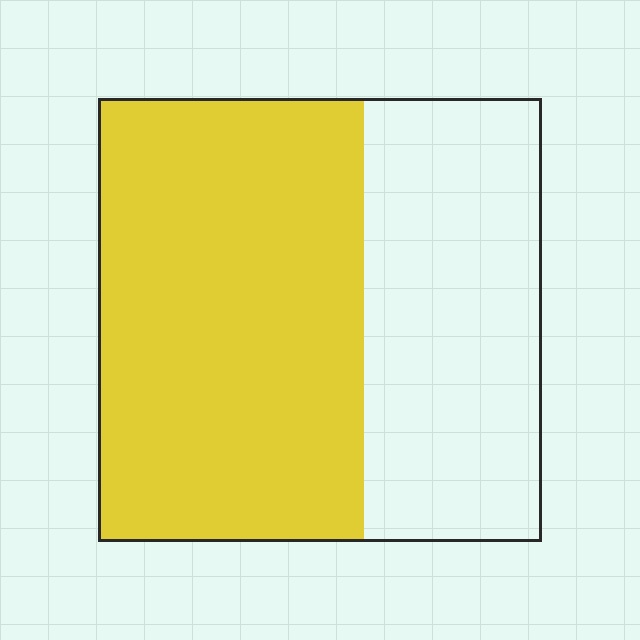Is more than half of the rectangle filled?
Yes.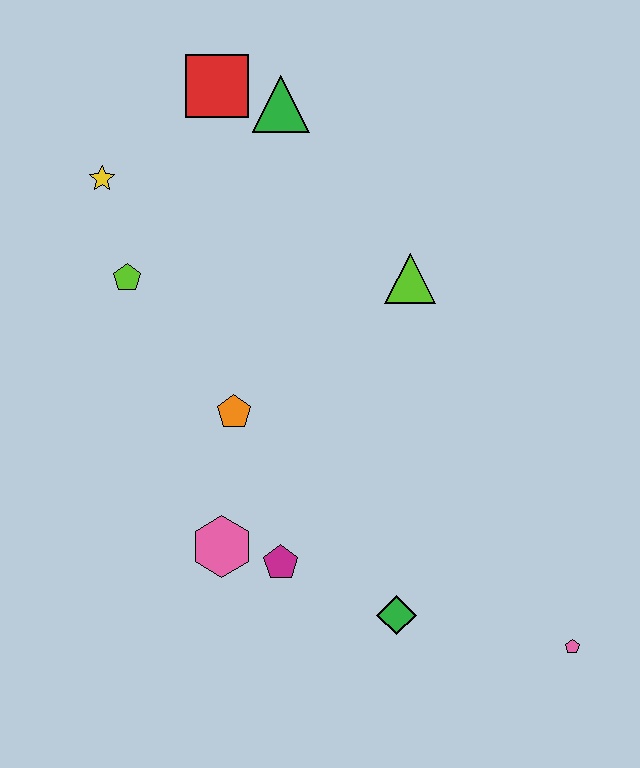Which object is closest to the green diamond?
The magenta pentagon is closest to the green diamond.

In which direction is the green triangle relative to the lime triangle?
The green triangle is above the lime triangle.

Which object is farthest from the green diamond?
The red square is farthest from the green diamond.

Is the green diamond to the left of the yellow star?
No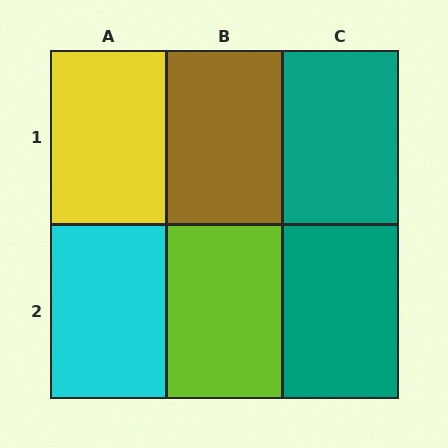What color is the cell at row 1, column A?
Yellow.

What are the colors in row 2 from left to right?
Cyan, lime, teal.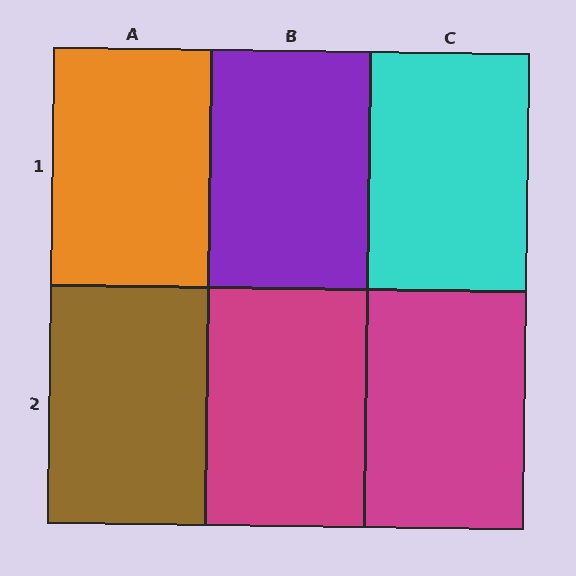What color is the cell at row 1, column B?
Purple.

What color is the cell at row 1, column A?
Orange.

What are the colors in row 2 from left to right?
Brown, magenta, magenta.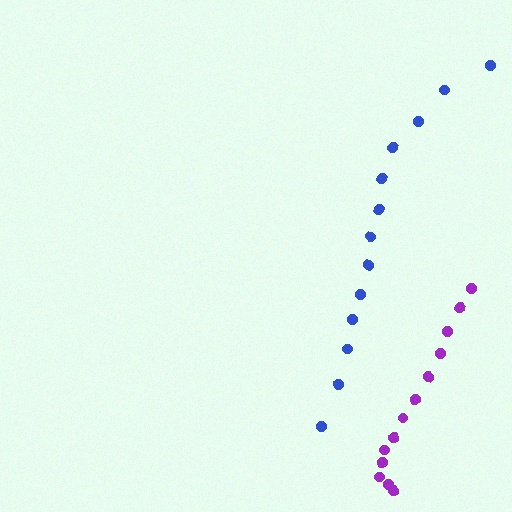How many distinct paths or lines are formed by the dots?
There are 2 distinct paths.